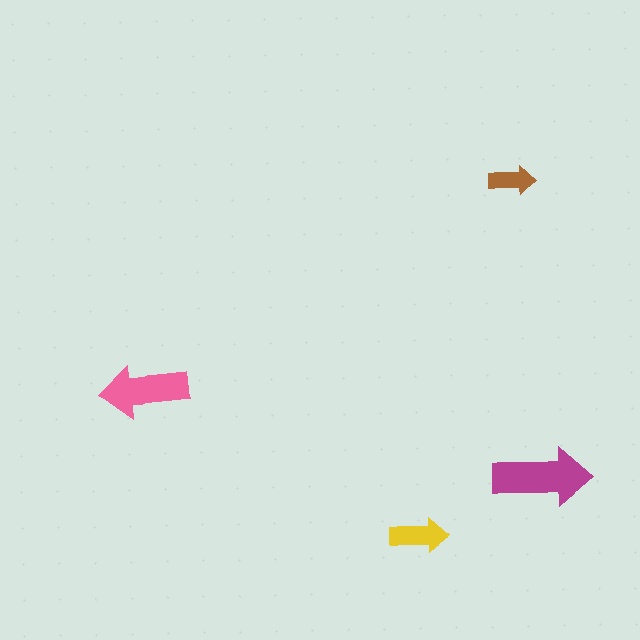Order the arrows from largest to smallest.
the magenta one, the pink one, the yellow one, the brown one.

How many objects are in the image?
There are 4 objects in the image.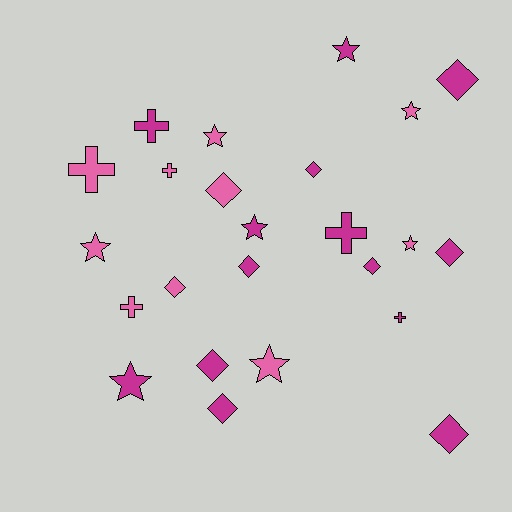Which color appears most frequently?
Magenta, with 14 objects.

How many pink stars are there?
There are 5 pink stars.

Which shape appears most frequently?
Diamond, with 10 objects.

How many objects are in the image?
There are 24 objects.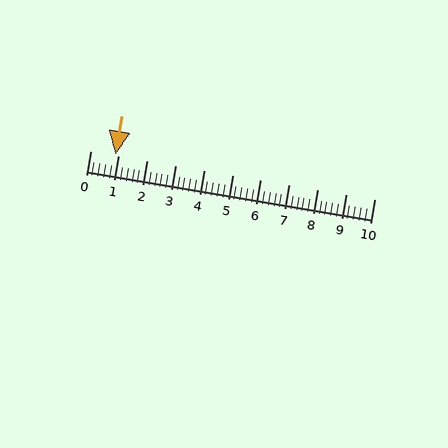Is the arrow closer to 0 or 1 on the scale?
The arrow is closer to 1.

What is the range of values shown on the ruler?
The ruler shows values from 0 to 10.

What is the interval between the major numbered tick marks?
The major tick marks are spaced 1 units apart.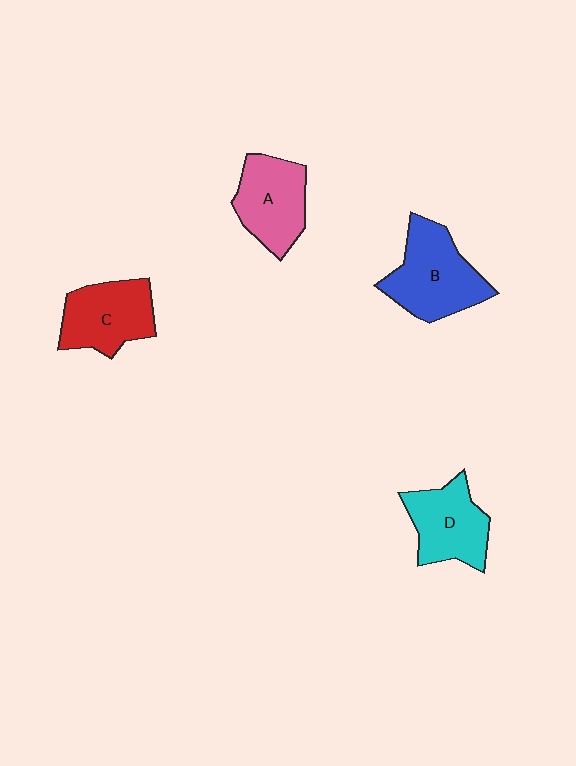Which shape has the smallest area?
Shape D (cyan).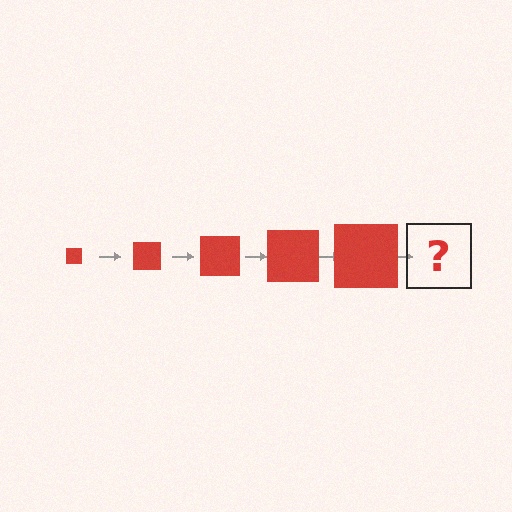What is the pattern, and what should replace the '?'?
The pattern is that the square gets progressively larger each step. The '?' should be a red square, larger than the previous one.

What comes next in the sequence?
The next element should be a red square, larger than the previous one.